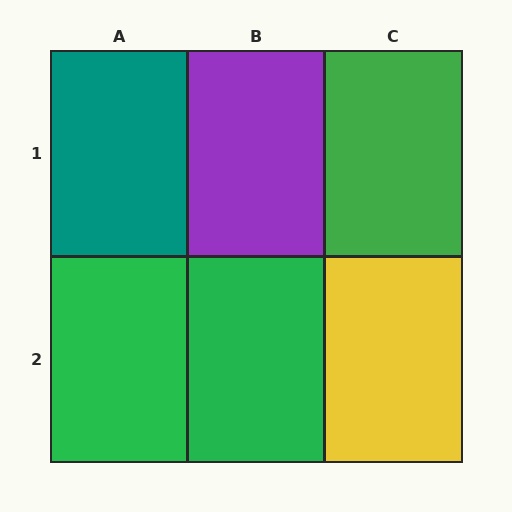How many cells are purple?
1 cell is purple.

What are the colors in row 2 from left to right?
Green, green, yellow.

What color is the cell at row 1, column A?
Teal.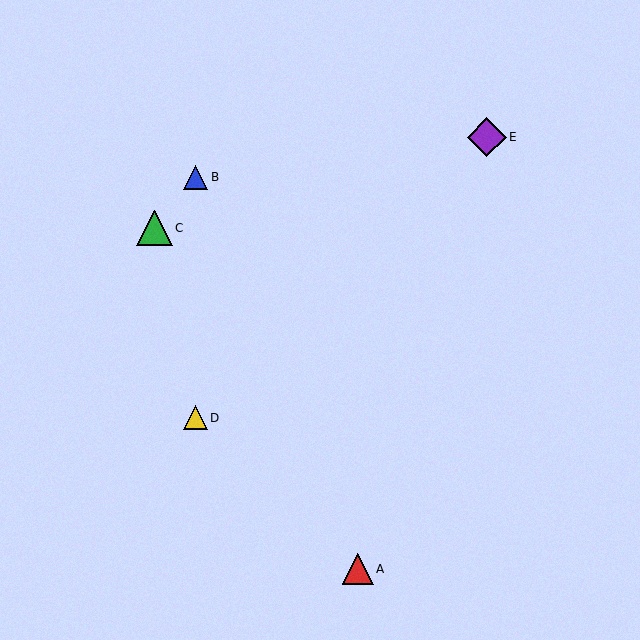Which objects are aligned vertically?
Objects B, D are aligned vertically.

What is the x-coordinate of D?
Object D is at x≈196.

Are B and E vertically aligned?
No, B is at x≈196 and E is at x≈487.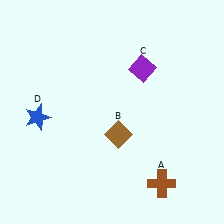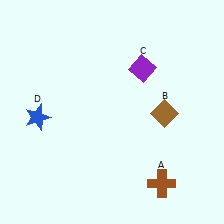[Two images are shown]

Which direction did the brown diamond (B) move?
The brown diamond (B) moved right.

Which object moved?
The brown diamond (B) moved right.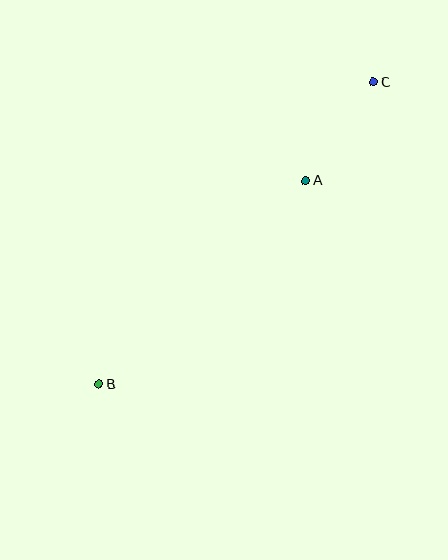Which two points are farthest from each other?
Points B and C are farthest from each other.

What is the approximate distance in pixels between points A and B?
The distance between A and B is approximately 290 pixels.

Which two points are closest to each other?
Points A and C are closest to each other.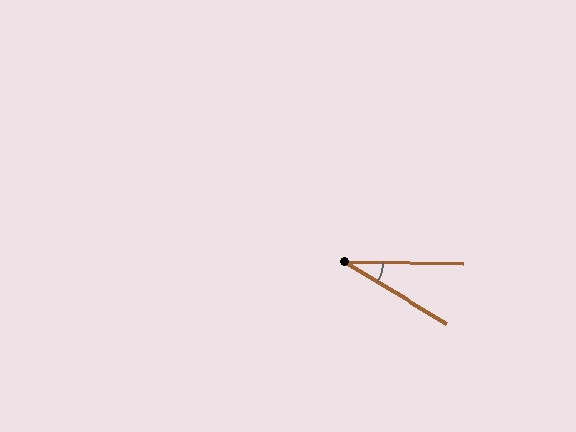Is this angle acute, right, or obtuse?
It is acute.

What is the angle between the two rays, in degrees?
Approximately 30 degrees.